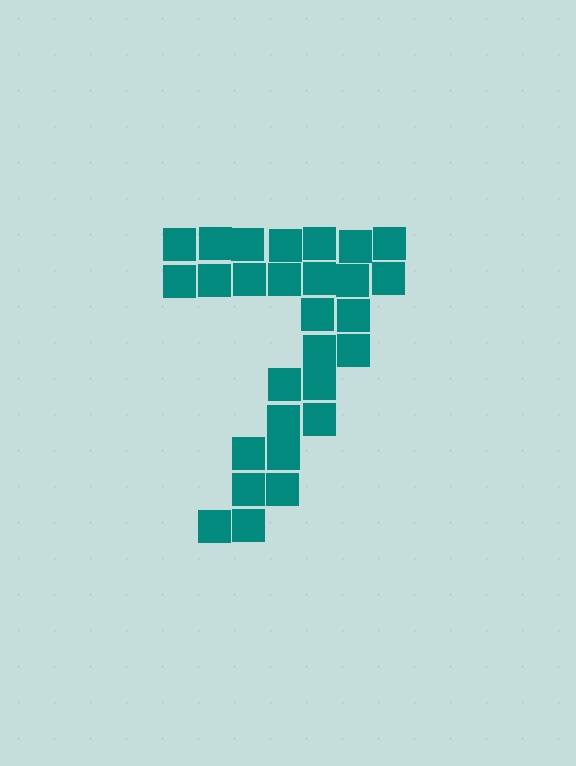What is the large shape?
The large shape is the digit 7.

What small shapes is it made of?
It is made of small squares.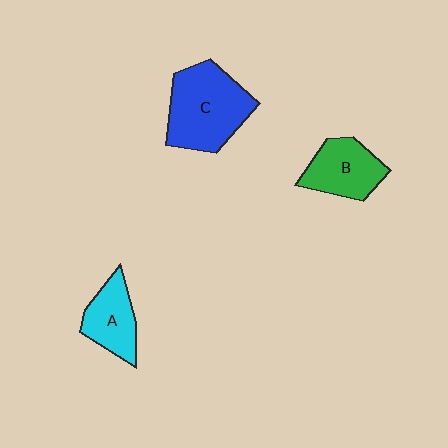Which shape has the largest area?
Shape C (blue).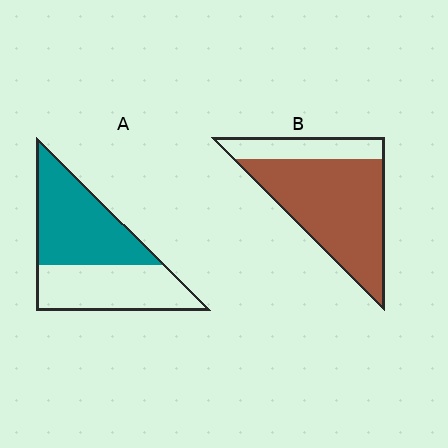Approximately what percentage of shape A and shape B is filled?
A is approximately 55% and B is approximately 75%.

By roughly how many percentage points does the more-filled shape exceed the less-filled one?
By roughly 20 percentage points (B over A).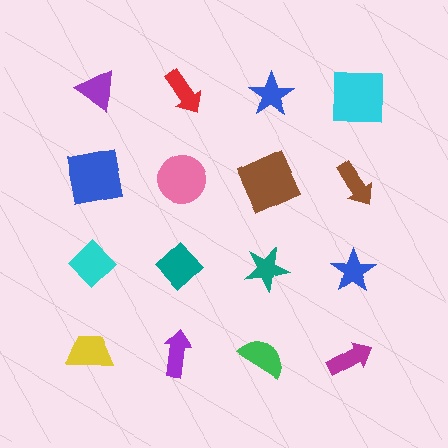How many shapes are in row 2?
4 shapes.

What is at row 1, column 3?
A blue star.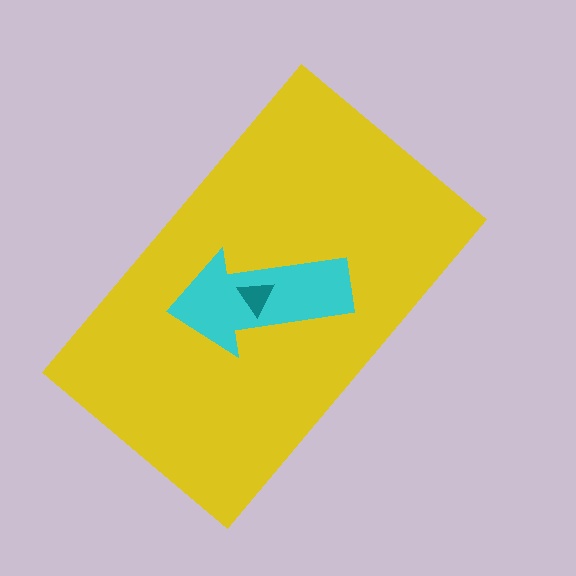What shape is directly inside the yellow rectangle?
The cyan arrow.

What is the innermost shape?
The teal triangle.